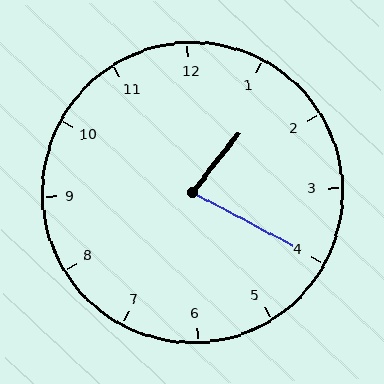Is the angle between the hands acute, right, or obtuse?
It is acute.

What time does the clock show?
1:20.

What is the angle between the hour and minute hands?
Approximately 80 degrees.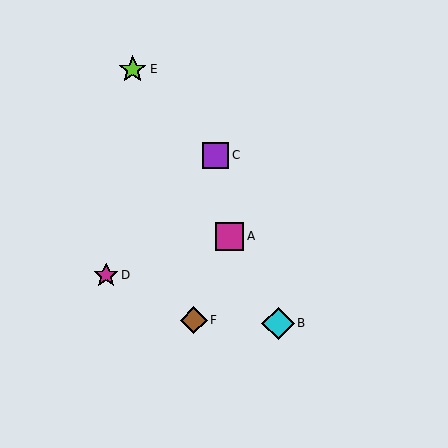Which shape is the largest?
The cyan diamond (labeled B) is the largest.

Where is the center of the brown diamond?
The center of the brown diamond is at (194, 320).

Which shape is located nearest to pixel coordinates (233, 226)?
The magenta square (labeled A) at (230, 236) is nearest to that location.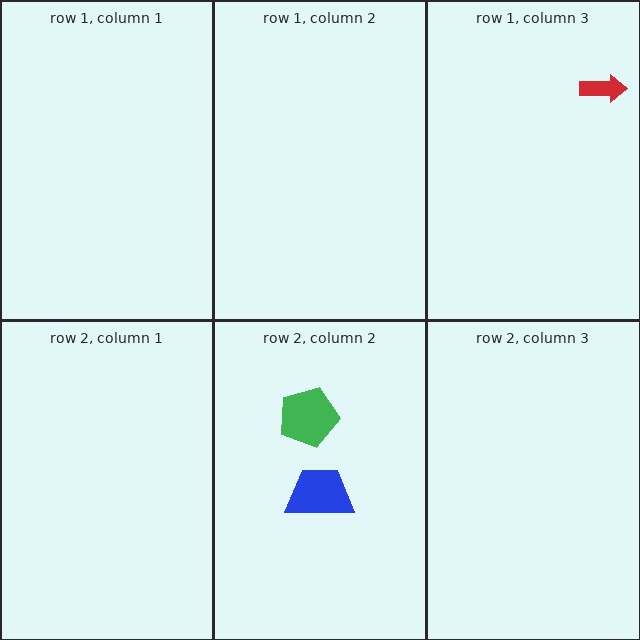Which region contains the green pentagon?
The row 2, column 2 region.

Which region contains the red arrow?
The row 1, column 3 region.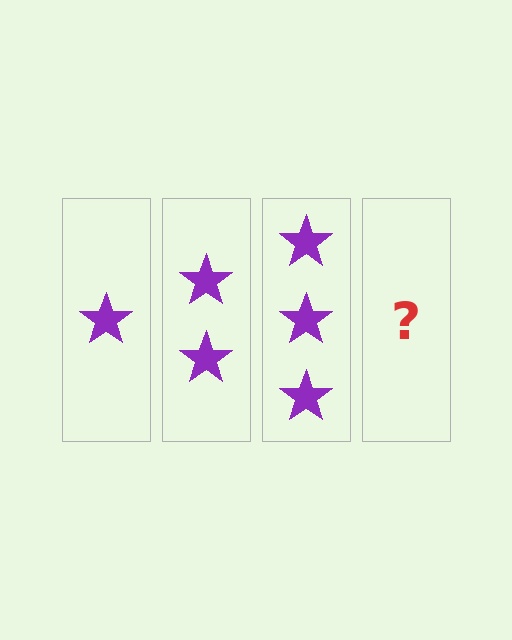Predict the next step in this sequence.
The next step is 4 stars.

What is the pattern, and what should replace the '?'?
The pattern is that each step adds one more star. The '?' should be 4 stars.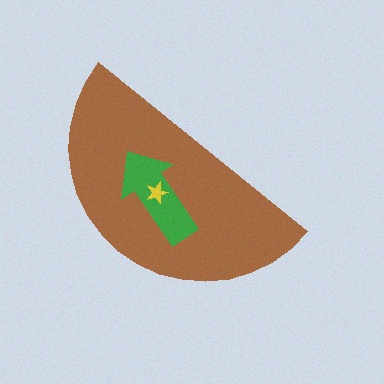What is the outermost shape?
The brown semicircle.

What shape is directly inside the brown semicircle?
The green arrow.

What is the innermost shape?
The yellow star.